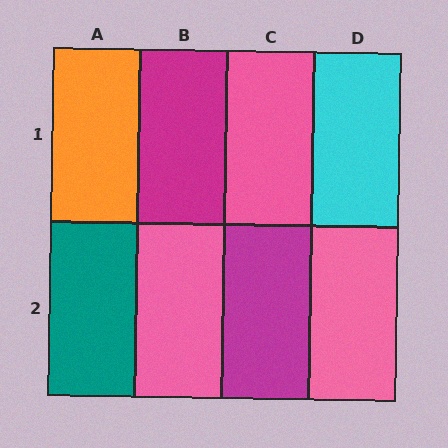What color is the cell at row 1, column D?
Cyan.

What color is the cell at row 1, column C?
Pink.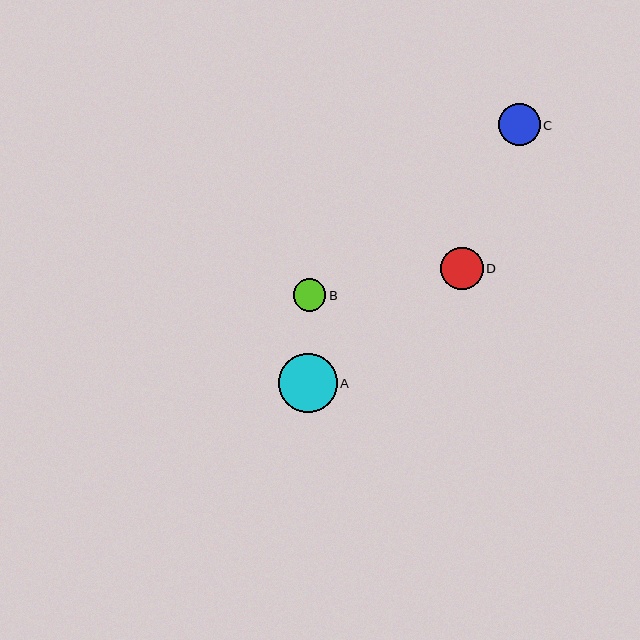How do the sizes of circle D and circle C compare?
Circle D and circle C are approximately the same size.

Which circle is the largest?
Circle A is the largest with a size of approximately 59 pixels.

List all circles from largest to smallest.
From largest to smallest: A, D, C, B.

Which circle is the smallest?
Circle B is the smallest with a size of approximately 33 pixels.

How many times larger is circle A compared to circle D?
Circle A is approximately 1.4 times the size of circle D.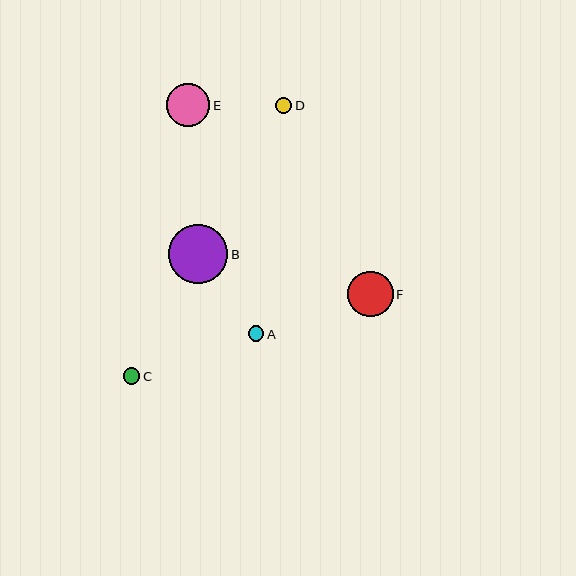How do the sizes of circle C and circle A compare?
Circle C and circle A are approximately the same size.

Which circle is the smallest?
Circle A is the smallest with a size of approximately 15 pixels.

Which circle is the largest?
Circle B is the largest with a size of approximately 59 pixels.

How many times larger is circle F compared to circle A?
Circle F is approximately 2.9 times the size of circle A.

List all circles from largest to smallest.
From largest to smallest: B, F, E, C, D, A.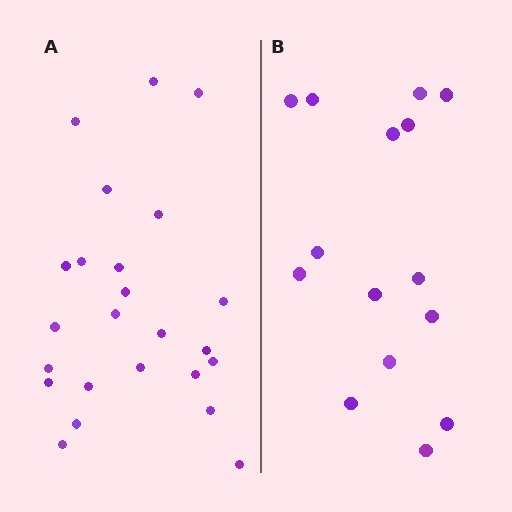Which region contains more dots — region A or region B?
Region A (the left region) has more dots.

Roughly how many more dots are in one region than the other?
Region A has roughly 8 or so more dots than region B.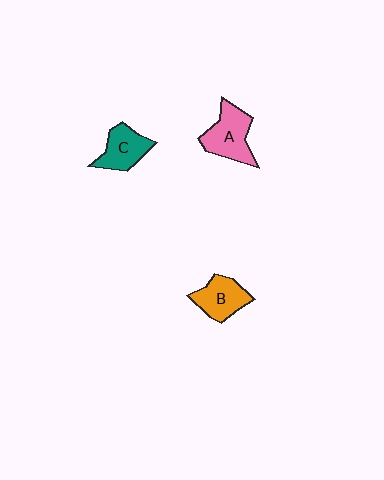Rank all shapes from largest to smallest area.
From largest to smallest: A (pink), B (orange), C (teal).